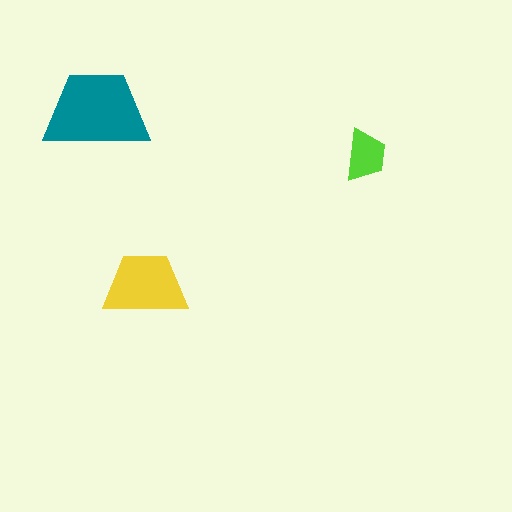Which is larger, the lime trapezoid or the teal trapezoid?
The teal one.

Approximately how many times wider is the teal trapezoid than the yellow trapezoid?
About 1.5 times wider.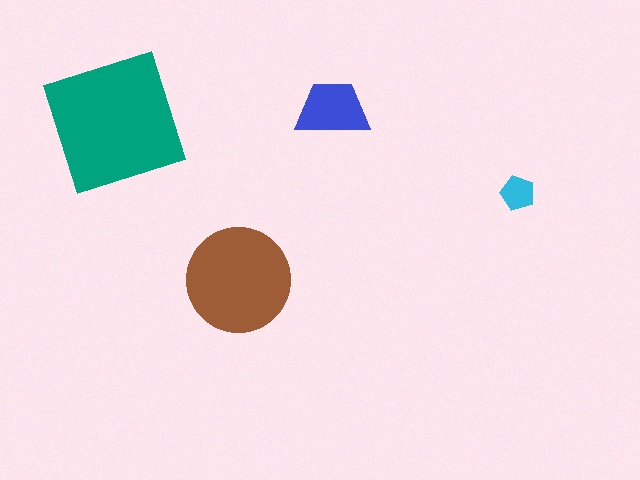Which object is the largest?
The teal square.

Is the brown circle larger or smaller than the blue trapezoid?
Larger.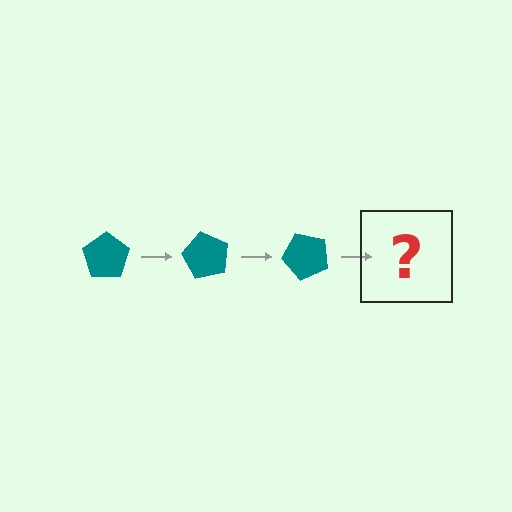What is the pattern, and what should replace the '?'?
The pattern is that the pentagon rotates 60 degrees each step. The '?' should be a teal pentagon rotated 180 degrees.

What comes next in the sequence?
The next element should be a teal pentagon rotated 180 degrees.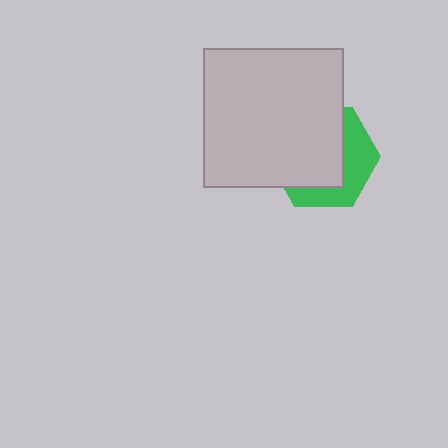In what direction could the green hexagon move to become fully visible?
The green hexagon could move toward the lower-right. That would shift it out from behind the light gray square entirely.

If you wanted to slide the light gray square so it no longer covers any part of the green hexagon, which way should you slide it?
Slide it toward the upper-left — that is the most direct way to separate the two shapes.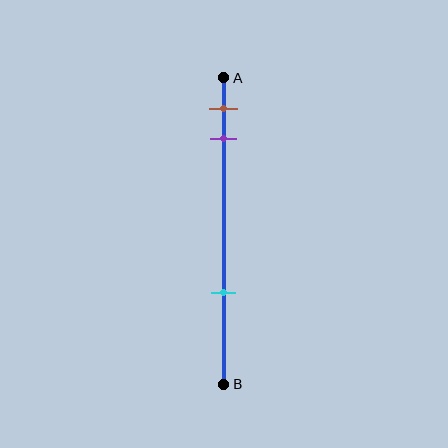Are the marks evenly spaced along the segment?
No, the marks are not evenly spaced.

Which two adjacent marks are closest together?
The brown and purple marks are the closest adjacent pair.